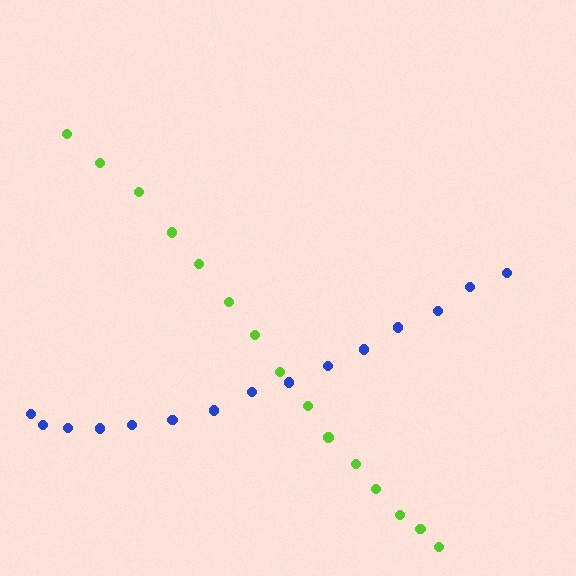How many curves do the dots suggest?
There are 2 distinct paths.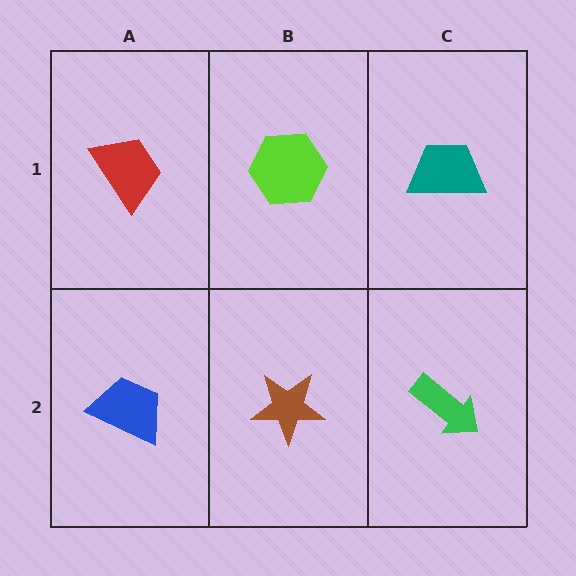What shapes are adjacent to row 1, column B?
A brown star (row 2, column B), a red trapezoid (row 1, column A), a teal trapezoid (row 1, column C).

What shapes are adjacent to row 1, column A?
A blue trapezoid (row 2, column A), a lime hexagon (row 1, column B).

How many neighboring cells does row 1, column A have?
2.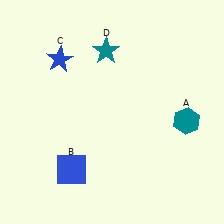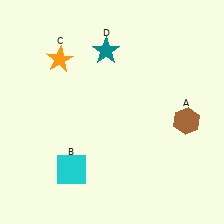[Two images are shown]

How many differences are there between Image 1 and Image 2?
There are 3 differences between the two images.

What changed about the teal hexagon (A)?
In Image 1, A is teal. In Image 2, it changed to brown.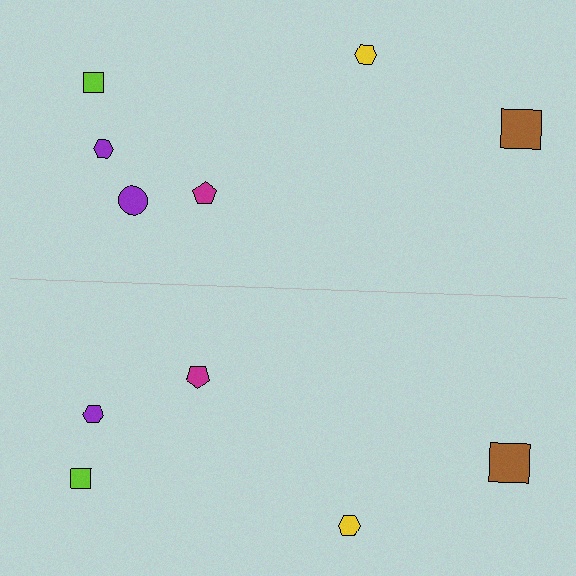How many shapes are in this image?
There are 11 shapes in this image.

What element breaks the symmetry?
A purple circle is missing from the bottom side.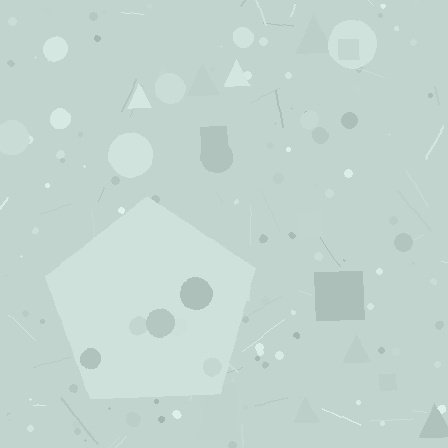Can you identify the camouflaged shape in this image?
The camouflaged shape is a pentagon.